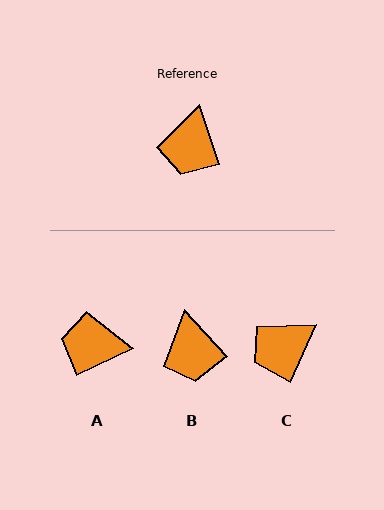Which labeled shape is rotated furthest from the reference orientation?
A, about 83 degrees away.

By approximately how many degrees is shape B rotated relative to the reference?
Approximately 24 degrees counter-clockwise.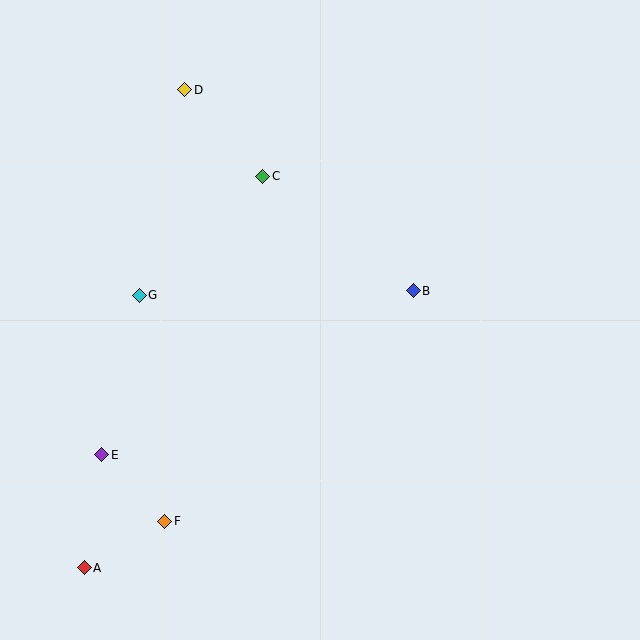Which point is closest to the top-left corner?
Point D is closest to the top-left corner.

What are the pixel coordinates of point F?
Point F is at (165, 521).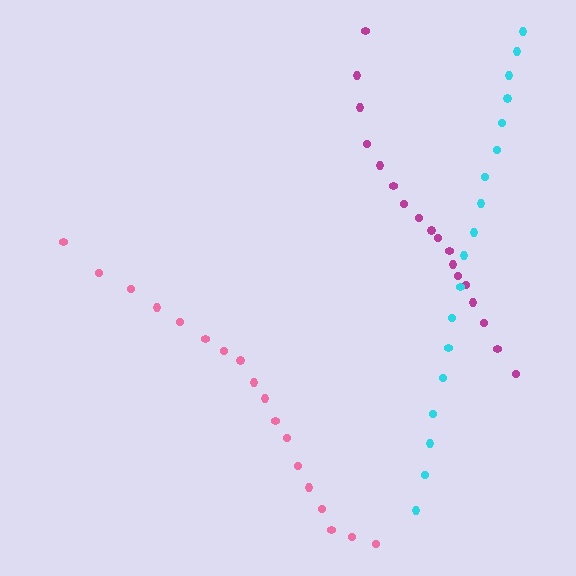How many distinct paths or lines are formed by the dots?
There are 3 distinct paths.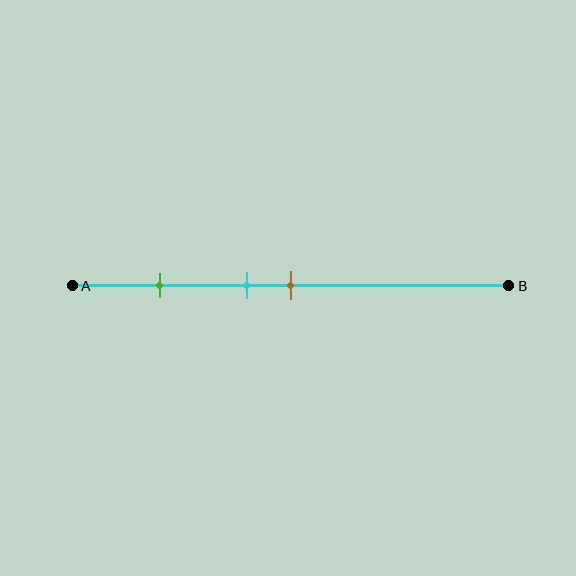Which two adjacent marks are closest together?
The cyan and brown marks are the closest adjacent pair.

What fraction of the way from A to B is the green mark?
The green mark is approximately 20% (0.2) of the way from A to B.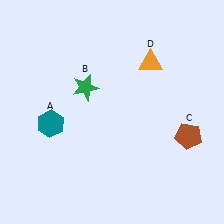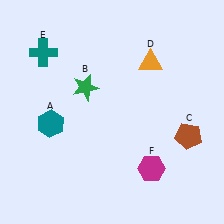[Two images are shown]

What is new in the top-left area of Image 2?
A teal cross (E) was added in the top-left area of Image 2.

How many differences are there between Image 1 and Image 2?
There are 2 differences between the two images.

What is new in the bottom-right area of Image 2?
A magenta hexagon (F) was added in the bottom-right area of Image 2.